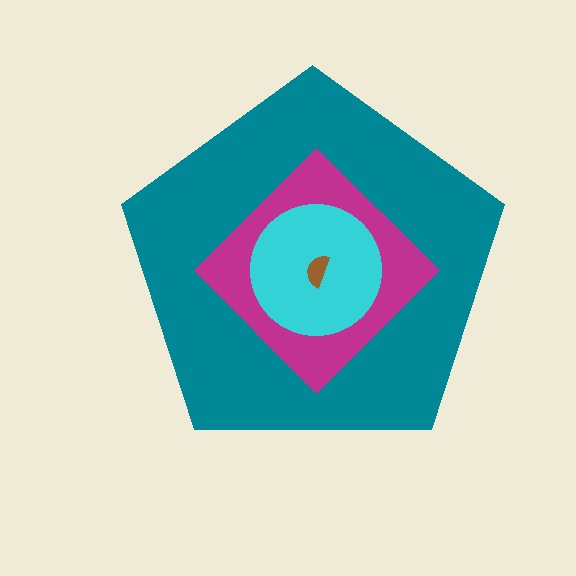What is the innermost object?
The brown semicircle.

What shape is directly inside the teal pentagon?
The magenta diamond.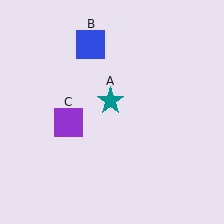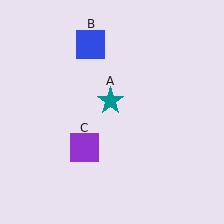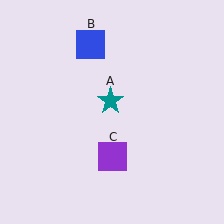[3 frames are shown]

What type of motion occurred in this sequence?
The purple square (object C) rotated counterclockwise around the center of the scene.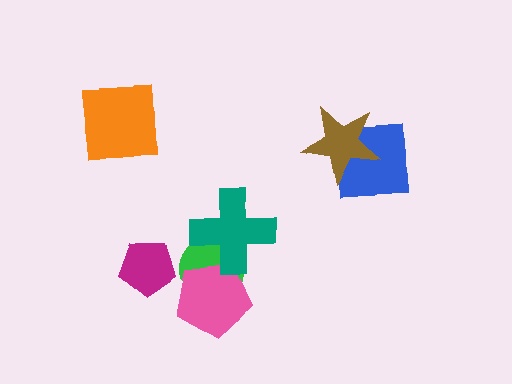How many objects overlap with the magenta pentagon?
0 objects overlap with the magenta pentagon.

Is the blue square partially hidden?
Yes, it is partially covered by another shape.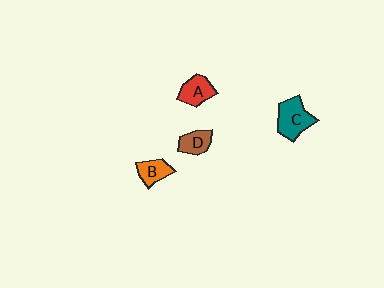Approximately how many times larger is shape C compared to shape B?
Approximately 1.7 times.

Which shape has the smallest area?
Shape D (brown).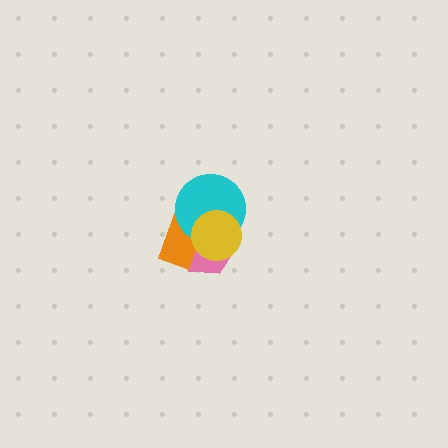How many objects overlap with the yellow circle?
3 objects overlap with the yellow circle.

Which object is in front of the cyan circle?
The yellow circle is in front of the cyan circle.